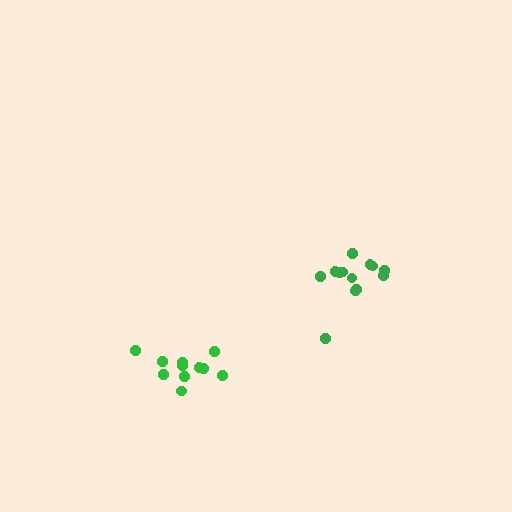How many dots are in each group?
Group 1: 11 dots, Group 2: 13 dots (24 total).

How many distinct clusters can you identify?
There are 2 distinct clusters.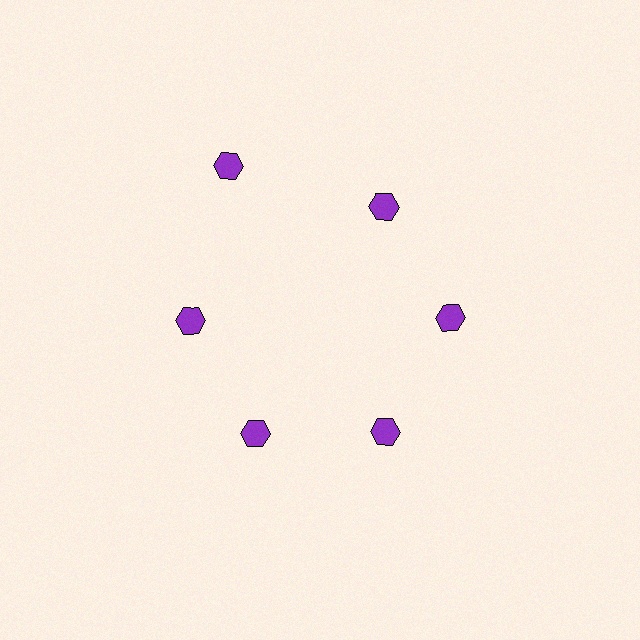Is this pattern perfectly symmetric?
No. The 6 purple hexagons are arranged in a ring, but one element near the 11 o'clock position is pushed outward from the center, breaking the 6-fold rotational symmetry.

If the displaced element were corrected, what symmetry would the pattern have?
It would have 6-fold rotational symmetry — the pattern would map onto itself every 60 degrees.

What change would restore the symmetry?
The symmetry would be restored by moving it inward, back onto the ring so that all 6 hexagons sit at equal angles and equal distance from the center.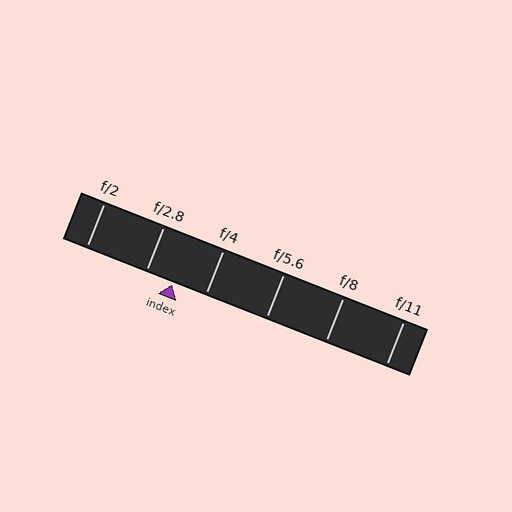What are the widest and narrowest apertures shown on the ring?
The widest aperture shown is f/2 and the narrowest is f/11.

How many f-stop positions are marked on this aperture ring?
There are 6 f-stop positions marked.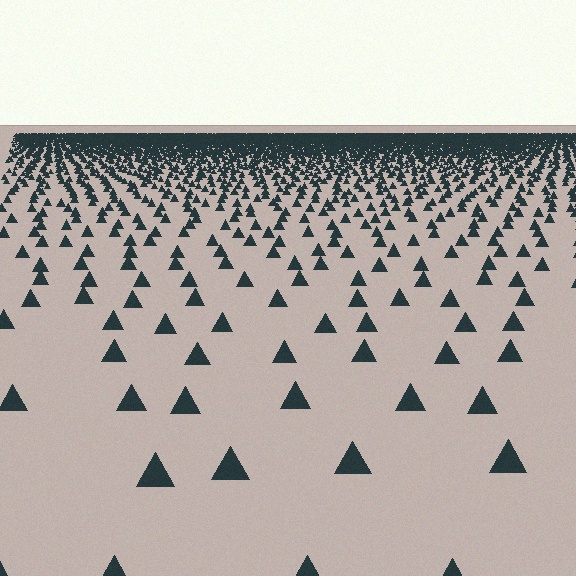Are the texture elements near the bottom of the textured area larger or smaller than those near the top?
Larger. Near the bottom, elements are closer to the viewer and appear at a bigger on-screen size.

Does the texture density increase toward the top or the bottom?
Density increases toward the top.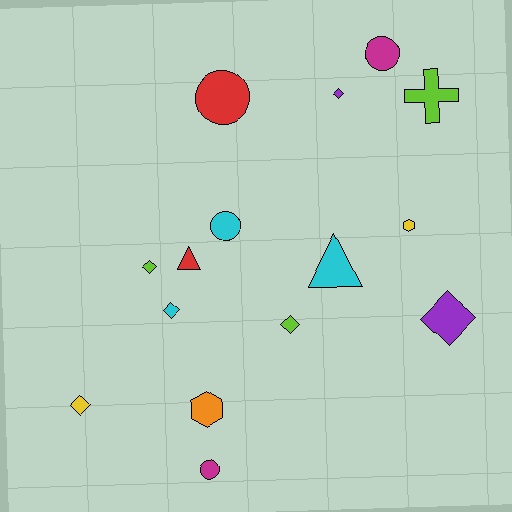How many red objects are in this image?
There are 2 red objects.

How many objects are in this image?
There are 15 objects.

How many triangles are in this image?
There are 2 triangles.